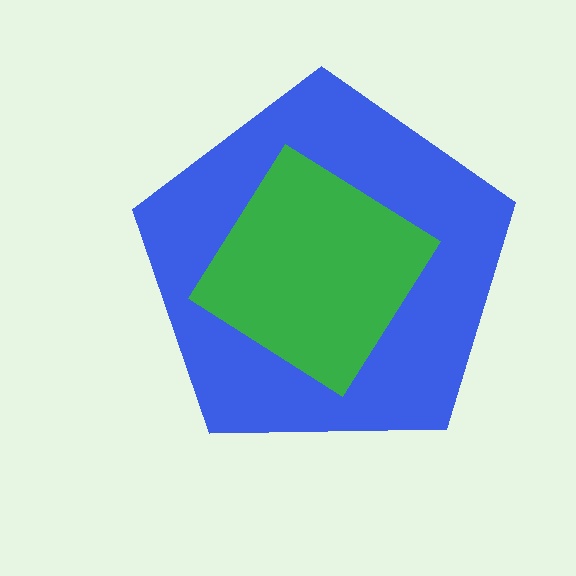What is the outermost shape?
The blue pentagon.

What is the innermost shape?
The green diamond.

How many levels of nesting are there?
2.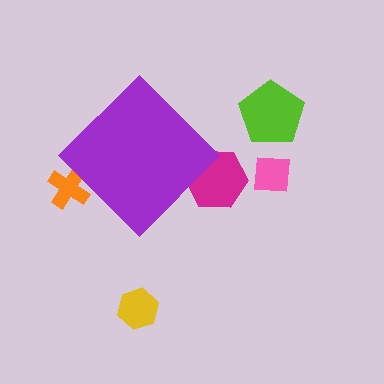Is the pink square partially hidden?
No, the pink square is fully visible.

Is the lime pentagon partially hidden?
No, the lime pentagon is fully visible.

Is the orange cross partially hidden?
Yes, the orange cross is partially hidden behind the purple diamond.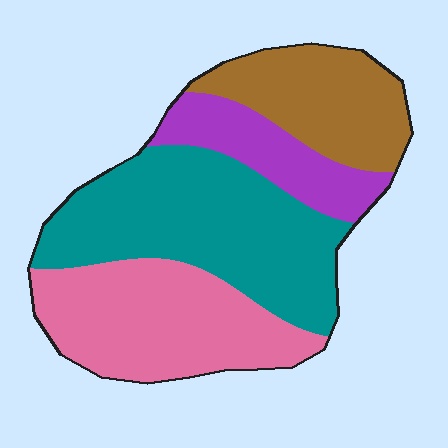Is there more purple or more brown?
Brown.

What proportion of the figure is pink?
Pink covers about 30% of the figure.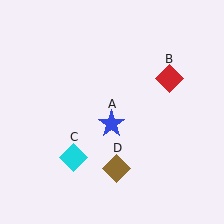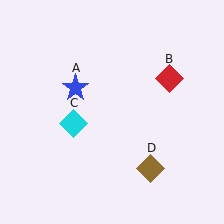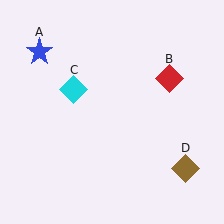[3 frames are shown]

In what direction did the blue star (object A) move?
The blue star (object A) moved up and to the left.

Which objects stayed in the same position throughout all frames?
Red diamond (object B) remained stationary.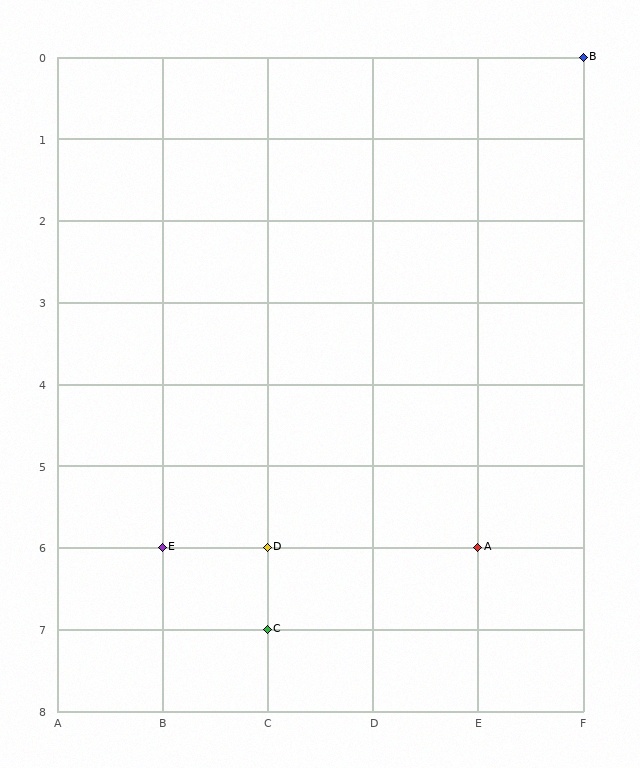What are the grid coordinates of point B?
Point B is at grid coordinates (F, 0).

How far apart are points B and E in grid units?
Points B and E are 4 columns and 6 rows apart (about 7.2 grid units diagonally).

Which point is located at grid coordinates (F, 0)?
Point B is at (F, 0).